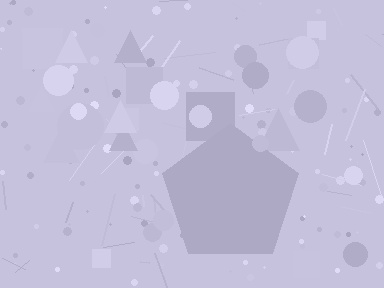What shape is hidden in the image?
A pentagon is hidden in the image.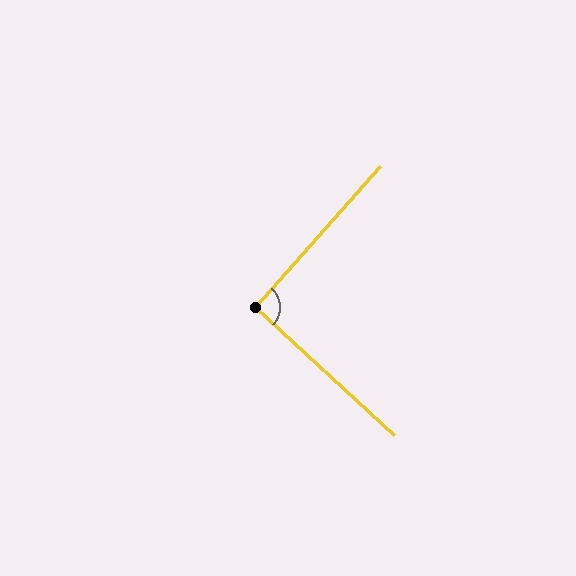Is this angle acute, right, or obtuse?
It is approximately a right angle.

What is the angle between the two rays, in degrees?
Approximately 91 degrees.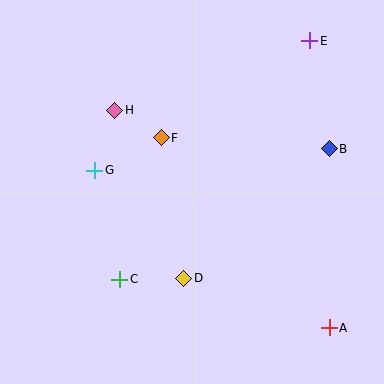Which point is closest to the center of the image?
Point F at (161, 138) is closest to the center.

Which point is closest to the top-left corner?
Point H is closest to the top-left corner.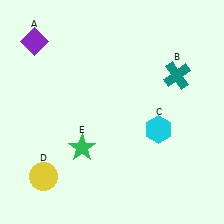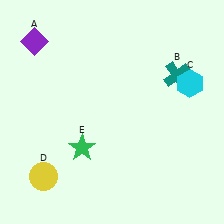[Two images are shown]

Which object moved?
The cyan hexagon (C) moved up.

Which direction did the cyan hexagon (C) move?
The cyan hexagon (C) moved up.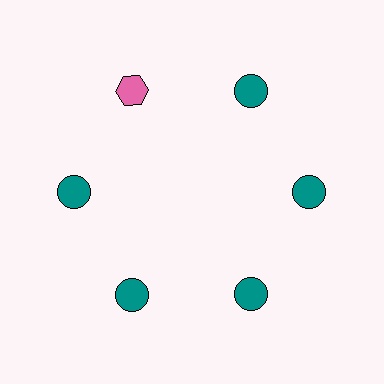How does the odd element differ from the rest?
It differs in both color (pink instead of teal) and shape (hexagon instead of circle).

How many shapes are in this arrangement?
There are 6 shapes arranged in a ring pattern.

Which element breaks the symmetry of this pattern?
The pink hexagon at roughly the 11 o'clock position breaks the symmetry. All other shapes are teal circles.